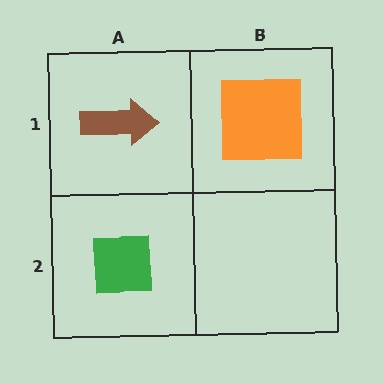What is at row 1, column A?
A brown arrow.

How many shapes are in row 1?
2 shapes.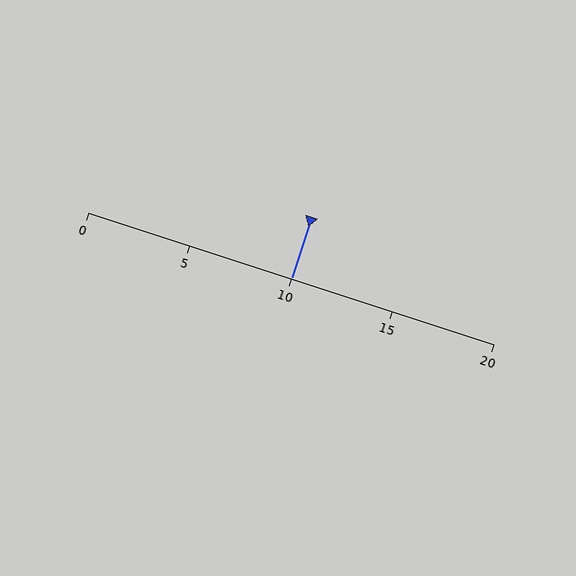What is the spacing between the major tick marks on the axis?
The major ticks are spaced 5 apart.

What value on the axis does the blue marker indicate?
The marker indicates approximately 10.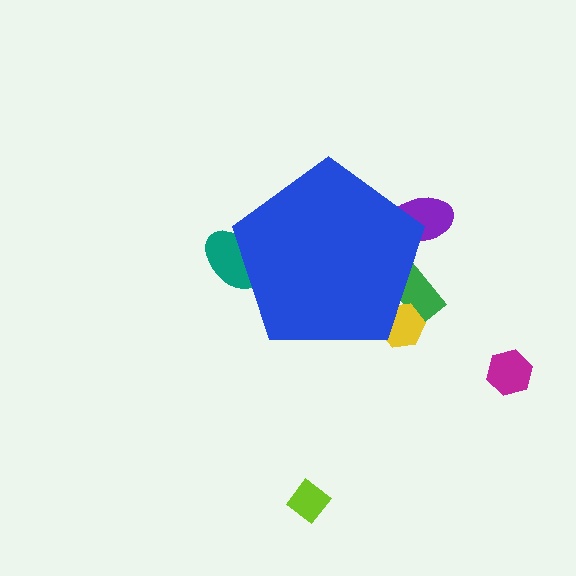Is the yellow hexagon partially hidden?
Yes, the yellow hexagon is partially hidden behind the blue pentagon.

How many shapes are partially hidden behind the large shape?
4 shapes are partially hidden.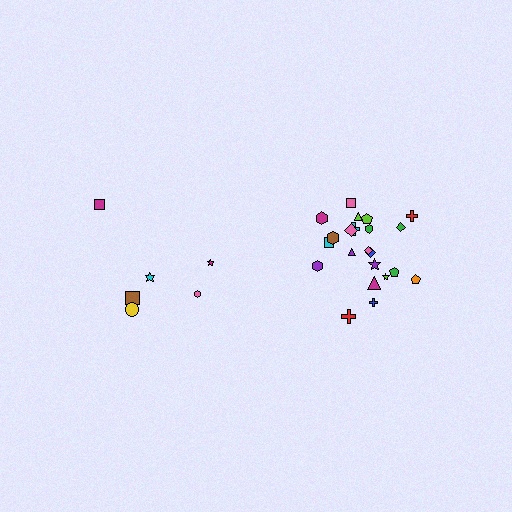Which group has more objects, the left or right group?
The right group.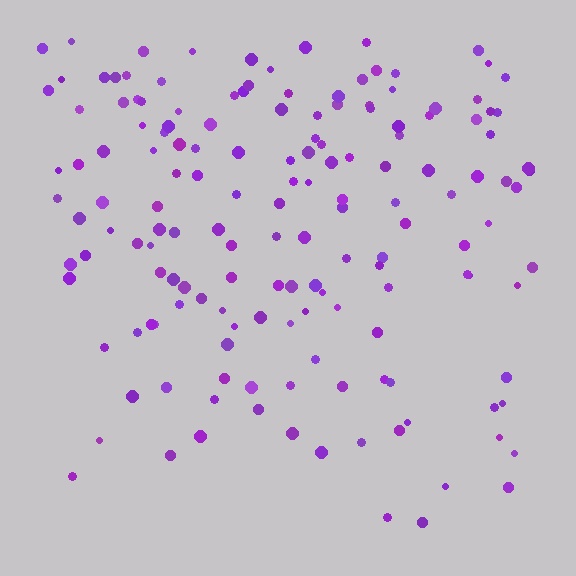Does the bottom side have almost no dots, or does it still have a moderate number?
Still a moderate number, just noticeably fewer than the top.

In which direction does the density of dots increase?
From bottom to top, with the top side densest.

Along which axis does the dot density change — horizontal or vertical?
Vertical.